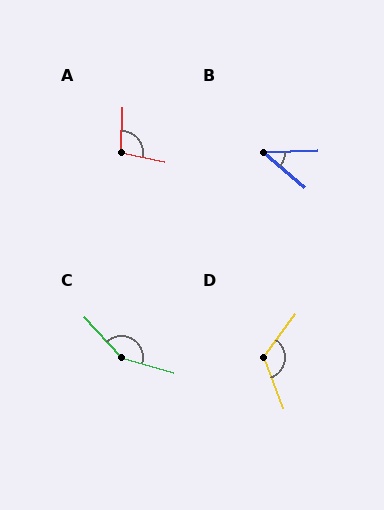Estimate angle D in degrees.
Approximately 122 degrees.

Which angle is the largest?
C, at approximately 148 degrees.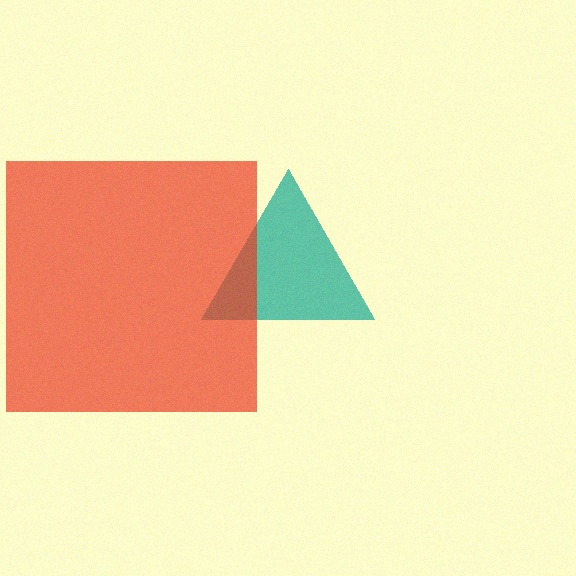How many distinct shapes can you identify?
There are 2 distinct shapes: a teal triangle, a red square.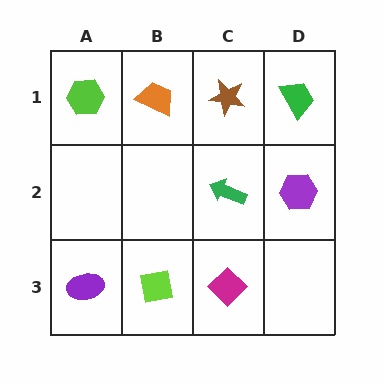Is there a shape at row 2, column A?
No, that cell is empty.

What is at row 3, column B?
A lime square.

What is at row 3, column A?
A purple ellipse.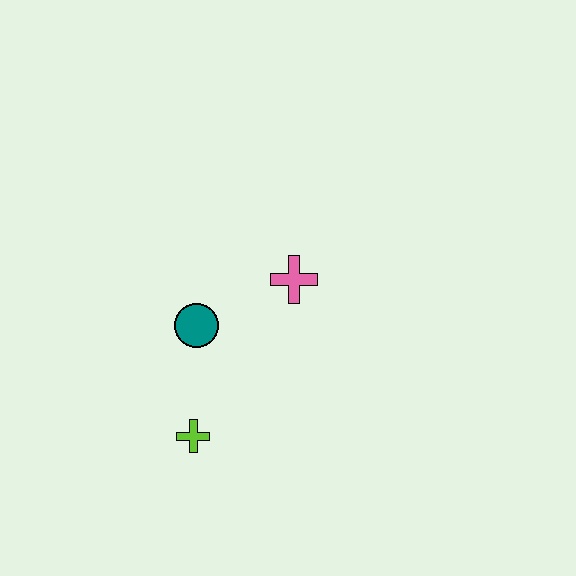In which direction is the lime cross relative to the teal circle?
The lime cross is below the teal circle.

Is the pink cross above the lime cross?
Yes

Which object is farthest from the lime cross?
The pink cross is farthest from the lime cross.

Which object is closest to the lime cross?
The teal circle is closest to the lime cross.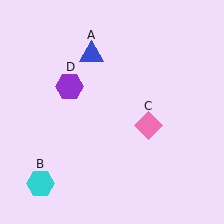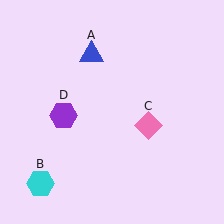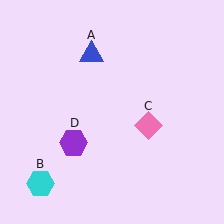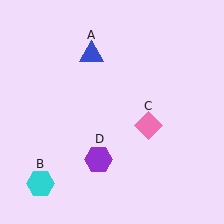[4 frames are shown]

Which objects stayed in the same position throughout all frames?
Blue triangle (object A) and cyan hexagon (object B) and pink diamond (object C) remained stationary.